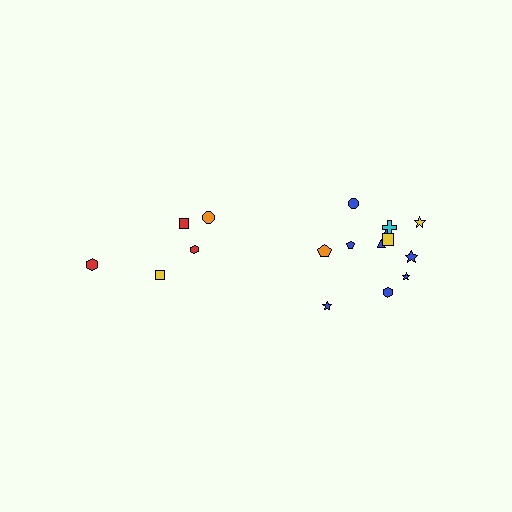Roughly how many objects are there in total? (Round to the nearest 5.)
Roughly 15 objects in total.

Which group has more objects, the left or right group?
The right group.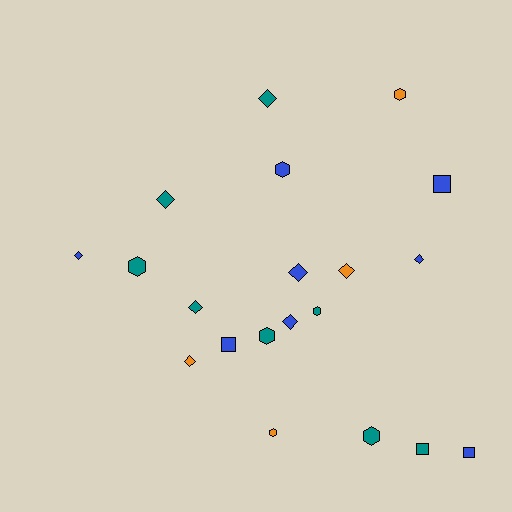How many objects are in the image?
There are 20 objects.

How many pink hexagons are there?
There are no pink hexagons.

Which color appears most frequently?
Blue, with 8 objects.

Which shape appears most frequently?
Diamond, with 9 objects.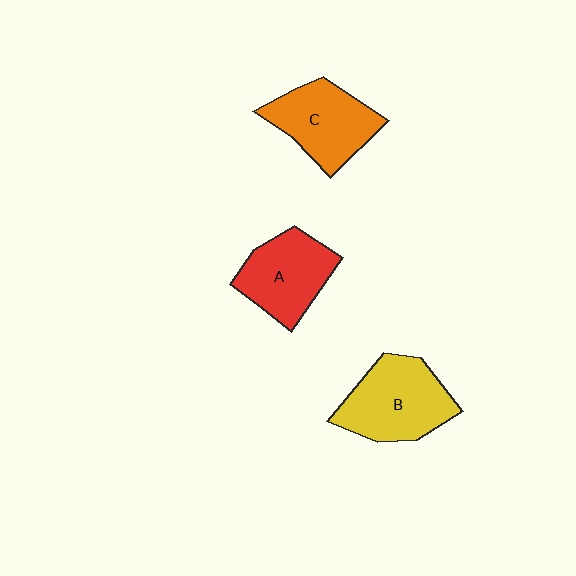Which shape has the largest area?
Shape B (yellow).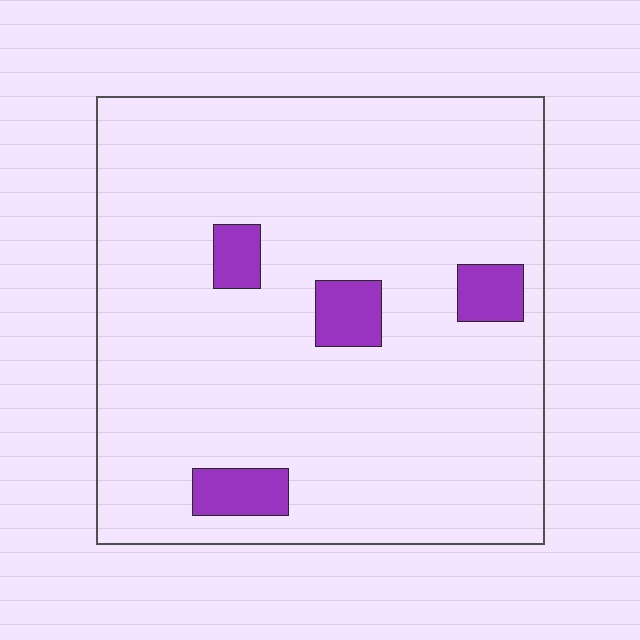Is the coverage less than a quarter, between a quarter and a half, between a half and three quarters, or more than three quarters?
Less than a quarter.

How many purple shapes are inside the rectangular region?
4.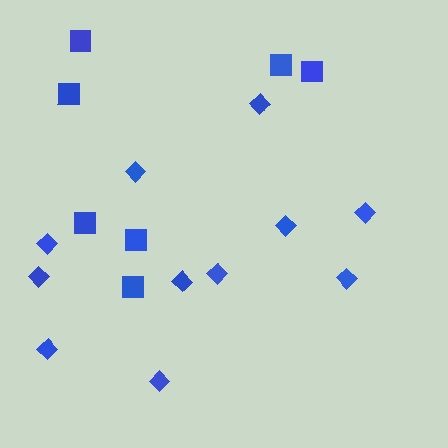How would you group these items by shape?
There are 2 groups: one group of diamonds (11) and one group of squares (7).